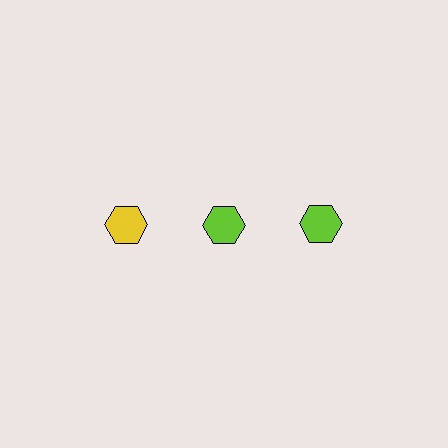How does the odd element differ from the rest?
It has a different color: yellow instead of lime.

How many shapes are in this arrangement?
There are 3 shapes arranged in a grid pattern.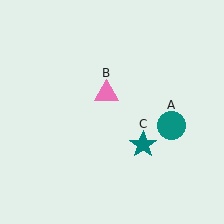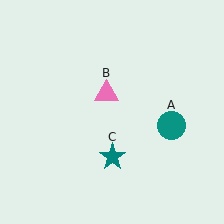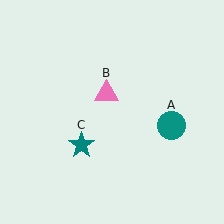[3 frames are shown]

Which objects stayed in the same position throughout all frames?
Teal circle (object A) and pink triangle (object B) remained stationary.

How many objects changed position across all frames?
1 object changed position: teal star (object C).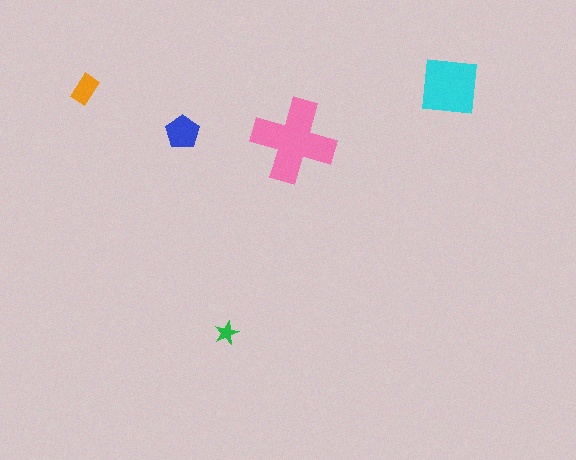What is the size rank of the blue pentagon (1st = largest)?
3rd.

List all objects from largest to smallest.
The pink cross, the cyan square, the blue pentagon, the orange rectangle, the green star.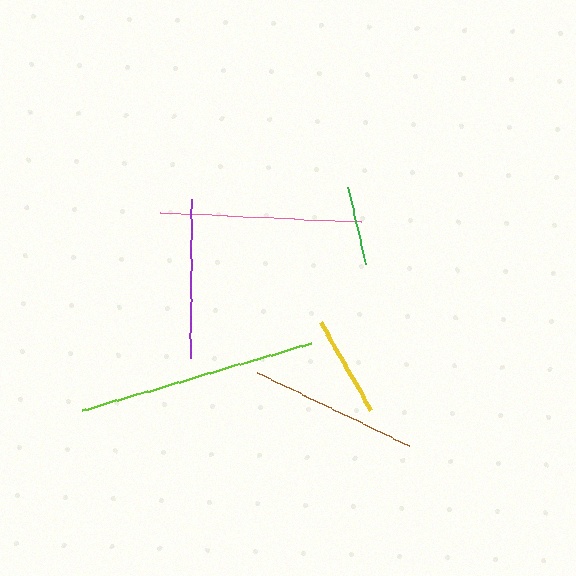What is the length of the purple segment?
The purple segment is approximately 160 pixels long.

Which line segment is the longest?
The lime line is the longest at approximately 240 pixels.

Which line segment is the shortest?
The green line is the shortest at approximately 79 pixels.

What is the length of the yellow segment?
The yellow segment is approximately 102 pixels long.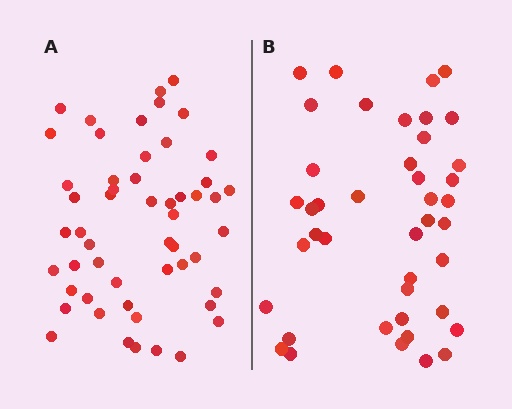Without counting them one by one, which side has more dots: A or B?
Region A (the left region) has more dots.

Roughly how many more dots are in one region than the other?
Region A has roughly 12 or so more dots than region B.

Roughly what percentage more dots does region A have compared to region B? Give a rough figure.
About 25% more.